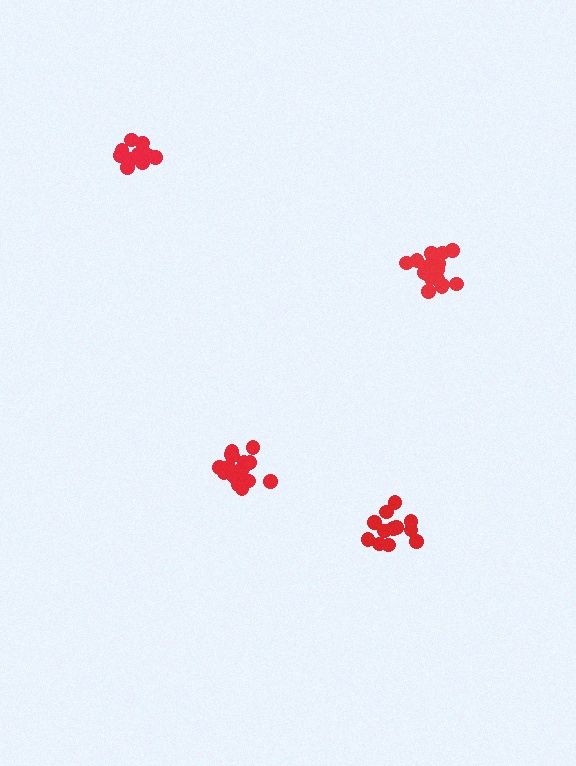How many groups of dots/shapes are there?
There are 4 groups.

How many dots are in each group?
Group 1: 13 dots, Group 2: 17 dots, Group 3: 18 dots, Group 4: 12 dots (60 total).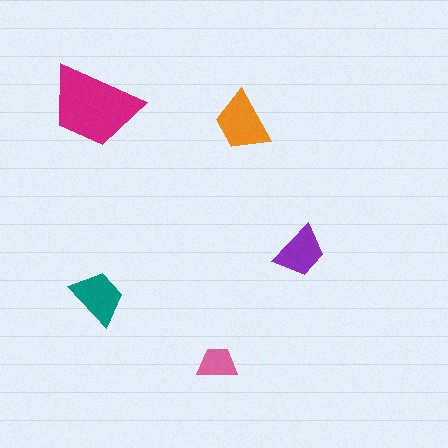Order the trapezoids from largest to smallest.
the magenta one, the orange one, the teal one, the purple one, the pink one.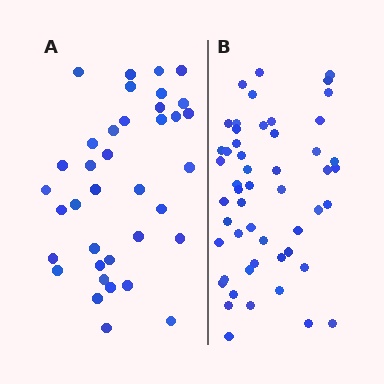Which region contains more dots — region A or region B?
Region B (the right region) has more dots.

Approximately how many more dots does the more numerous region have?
Region B has approximately 15 more dots than region A.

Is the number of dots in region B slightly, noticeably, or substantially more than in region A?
Region B has noticeably more, but not dramatically so. The ratio is roughly 1.4 to 1.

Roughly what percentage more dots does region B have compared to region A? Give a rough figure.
About 40% more.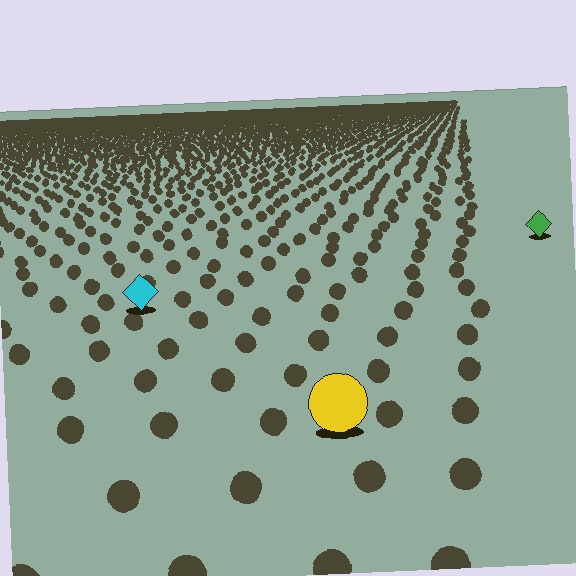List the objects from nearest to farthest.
From nearest to farthest: the yellow circle, the cyan diamond, the green diamond.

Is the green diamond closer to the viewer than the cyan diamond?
No. The cyan diamond is closer — you can tell from the texture gradient: the ground texture is coarser near it.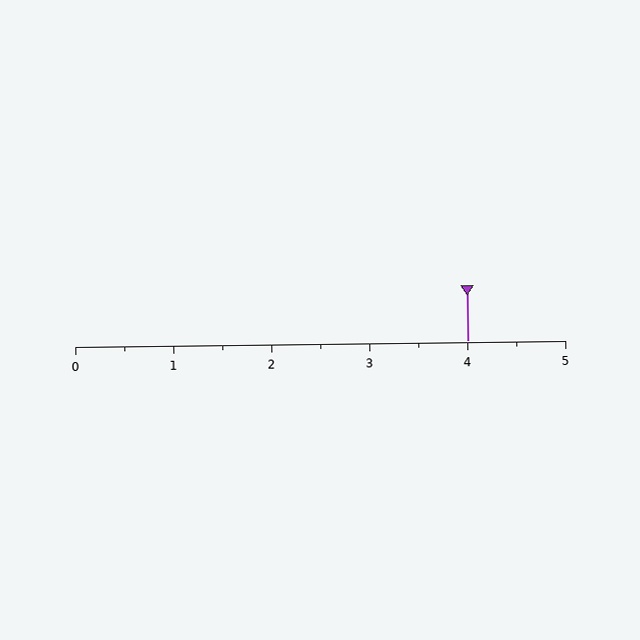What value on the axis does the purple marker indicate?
The marker indicates approximately 4.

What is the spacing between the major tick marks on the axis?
The major ticks are spaced 1 apart.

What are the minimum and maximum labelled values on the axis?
The axis runs from 0 to 5.